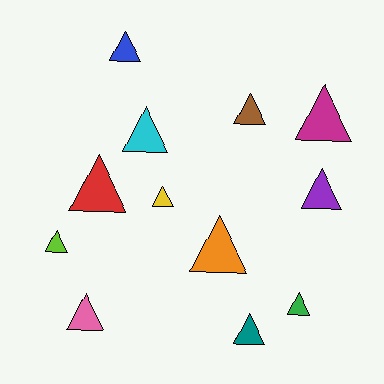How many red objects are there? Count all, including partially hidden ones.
There is 1 red object.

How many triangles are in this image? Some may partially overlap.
There are 12 triangles.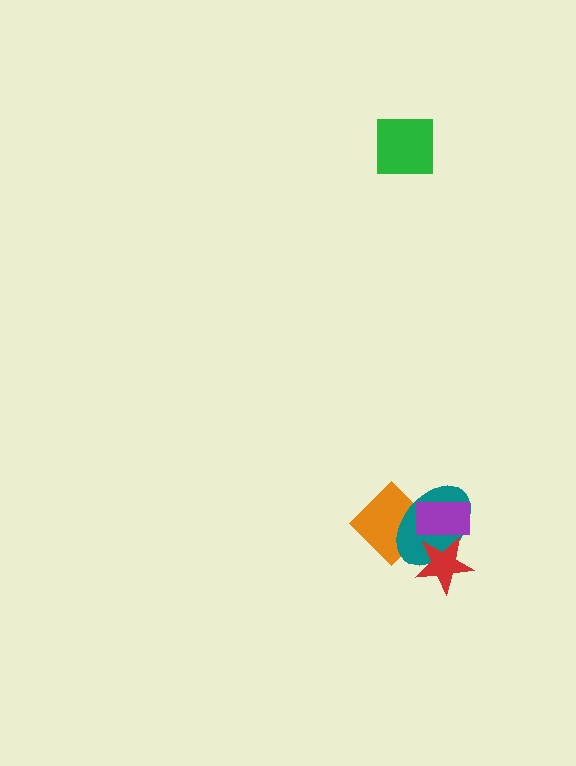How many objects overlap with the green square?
0 objects overlap with the green square.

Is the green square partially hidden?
No, no other shape covers it.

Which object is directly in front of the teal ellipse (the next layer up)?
The purple rectangle is directly in front of the teal ellipse.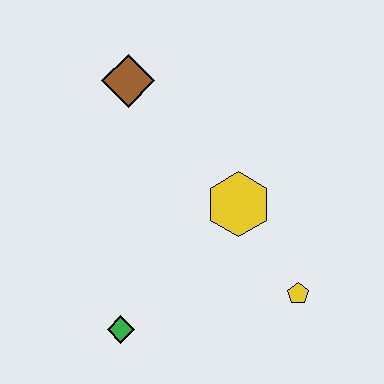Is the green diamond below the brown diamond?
Yes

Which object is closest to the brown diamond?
The yellow hexagon is closest to the brown diamond.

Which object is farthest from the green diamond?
The brown diamond is farthest from the green diamond.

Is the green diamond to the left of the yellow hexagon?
Yes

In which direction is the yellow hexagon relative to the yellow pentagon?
The yellow hexagon is above the yellow pentagon.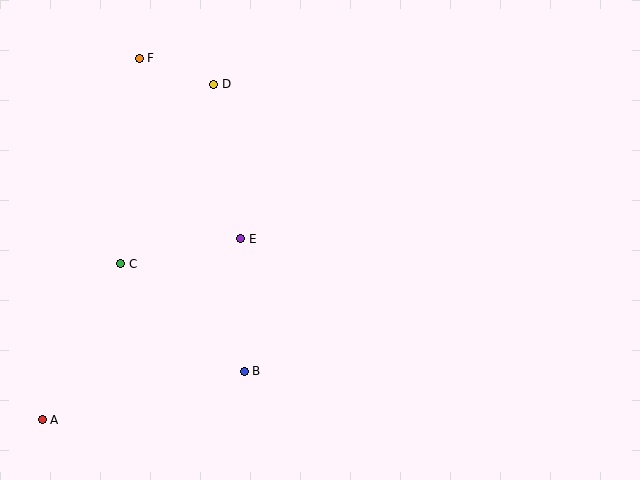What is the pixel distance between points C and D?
The distance between C and D is 202 pixels.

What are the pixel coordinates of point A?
Point A is at (42, 420).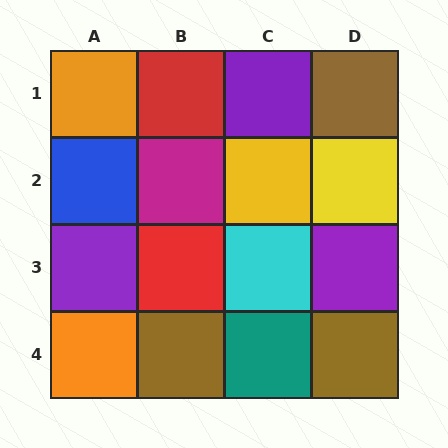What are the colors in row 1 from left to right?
Orange, red, purple, brown.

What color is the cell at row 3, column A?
Purple.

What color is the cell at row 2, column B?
Magenta.